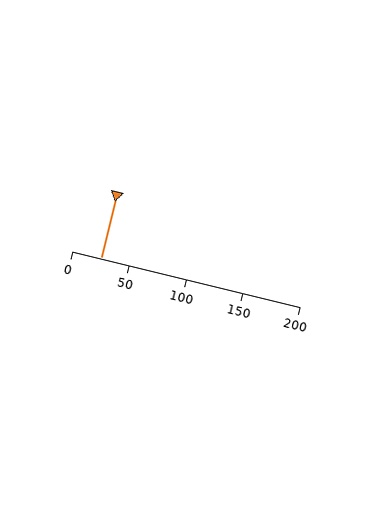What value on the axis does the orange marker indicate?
The marker indicates approximately 25.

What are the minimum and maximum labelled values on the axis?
The axis runs from 0 to 200.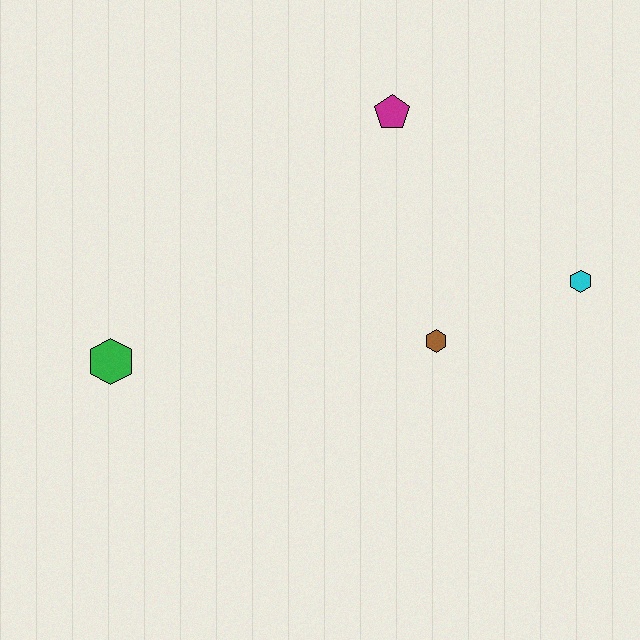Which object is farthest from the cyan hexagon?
The green hexagon is farthest from the cyan hexagon.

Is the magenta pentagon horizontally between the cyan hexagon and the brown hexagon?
No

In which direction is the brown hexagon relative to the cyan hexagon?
The brown hexagon is to the left of the cyan hexagon.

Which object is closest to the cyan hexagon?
The brown hexagon is closest to the cyan hexagon.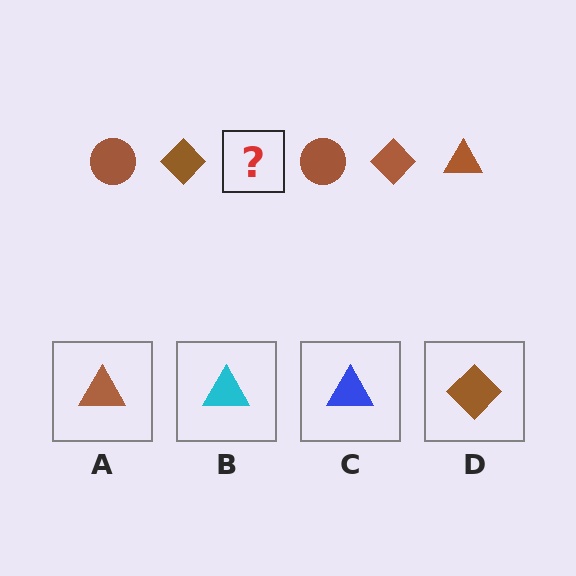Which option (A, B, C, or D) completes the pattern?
A.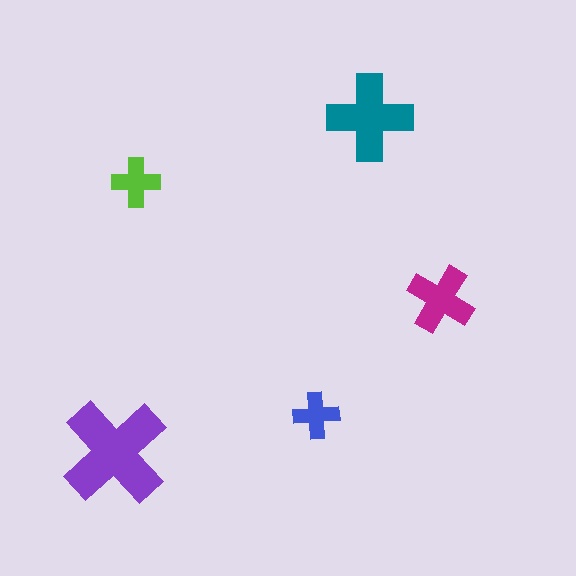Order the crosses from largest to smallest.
the purple one, the teal one, the magenta one, the lime one, the blue one.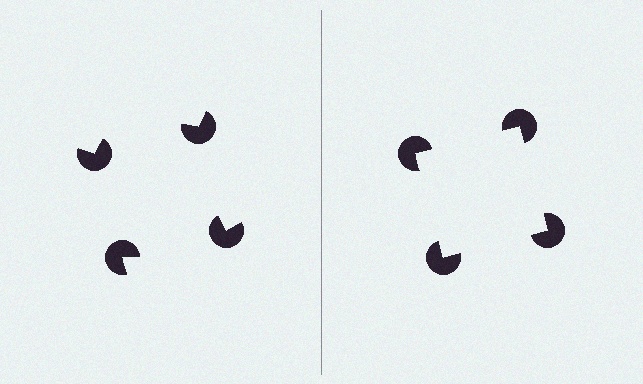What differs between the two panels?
The pac-man discs are positioned identically on both sides; only the wedge orientations differ. On the right they align to a square; on the left they are misaligned.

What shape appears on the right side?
An illusory square.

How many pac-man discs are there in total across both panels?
8 — 4 on each side.